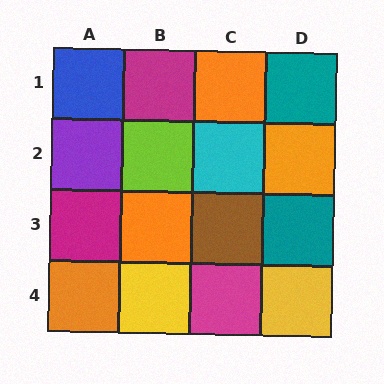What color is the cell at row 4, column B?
Yellow.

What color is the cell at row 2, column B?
Lime.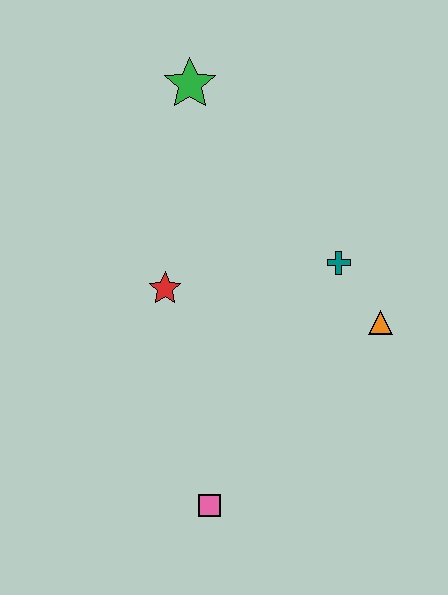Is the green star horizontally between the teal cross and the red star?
Yes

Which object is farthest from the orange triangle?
The green star is farthest from the orange triangle.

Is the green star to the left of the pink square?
Yes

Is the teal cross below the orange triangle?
No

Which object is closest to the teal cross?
The orange triangle is closest to the teal cross.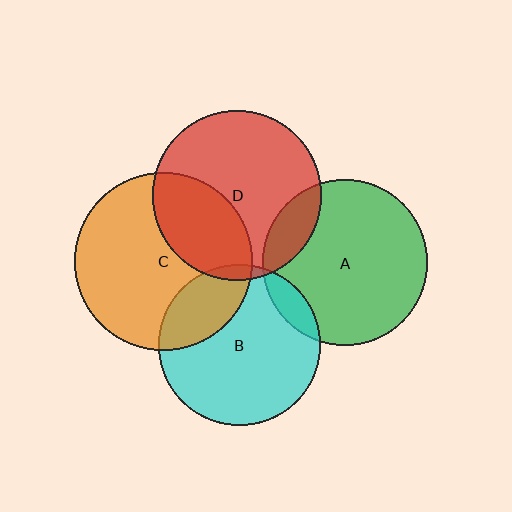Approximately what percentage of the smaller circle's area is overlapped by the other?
Approximately 15%.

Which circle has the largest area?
Circle C (orange).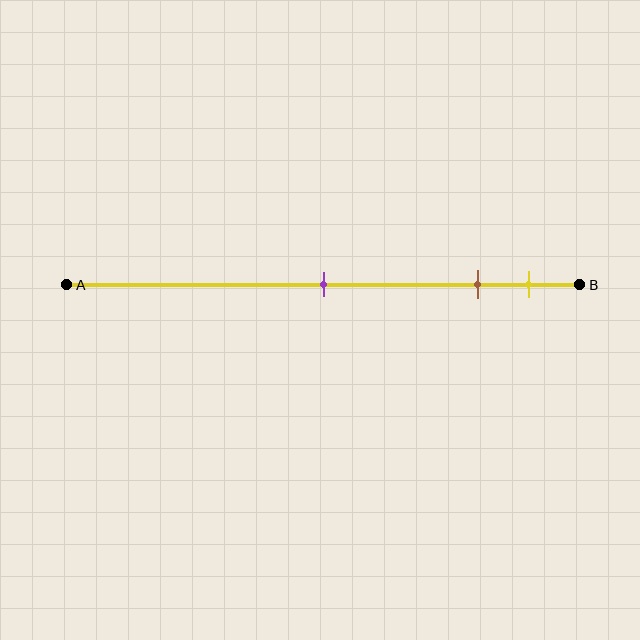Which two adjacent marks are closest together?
The brown and yellow marks are the closest adjacent pair.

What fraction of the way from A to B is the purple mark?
The purple mark is approximately 50% (0.5) of the way from A to B.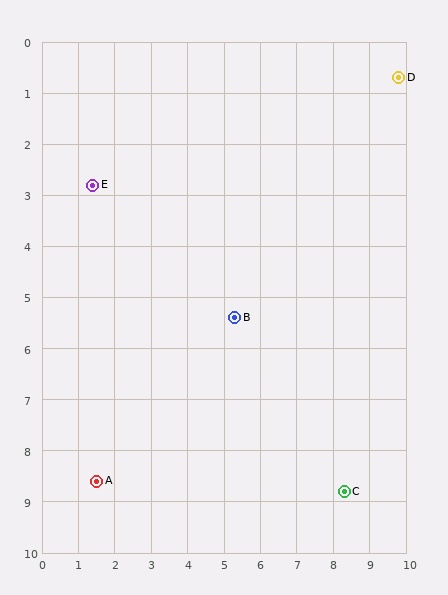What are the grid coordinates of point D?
Point D is at approximately (9.8, 0.7).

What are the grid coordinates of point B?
Point B is at approximately (5.3, 5.4).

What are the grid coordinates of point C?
Point C is at approximately (8.3, 8.8).